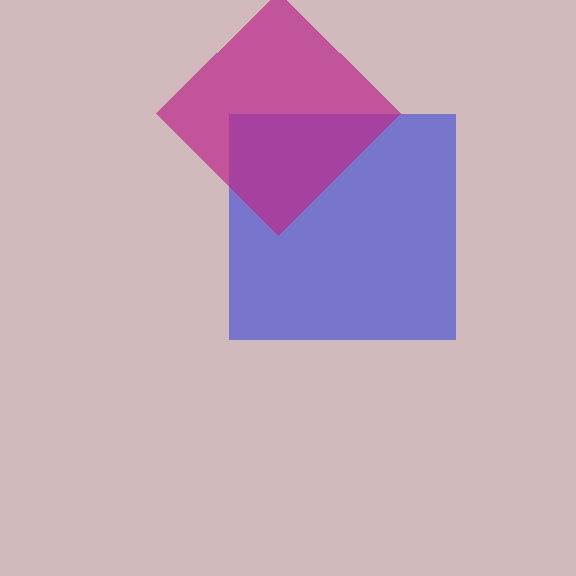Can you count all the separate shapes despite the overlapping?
Yes, there are 2 separate shapes.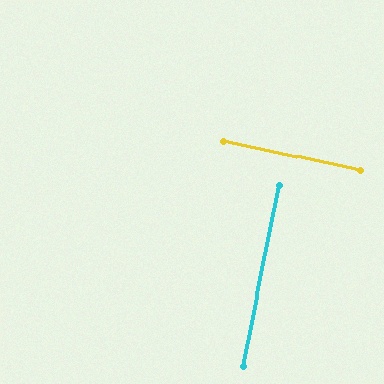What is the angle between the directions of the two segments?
Approximately 89 degrees.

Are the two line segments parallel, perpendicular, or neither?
Perpendicular — they meet at approximately 89°.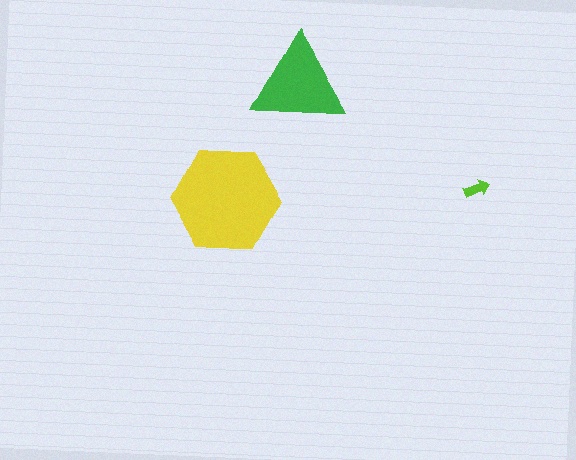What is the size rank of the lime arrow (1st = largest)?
3rd.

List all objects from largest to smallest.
The yellow hexagon, the green triangle, the lime arrow.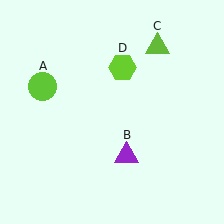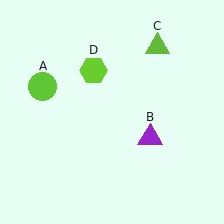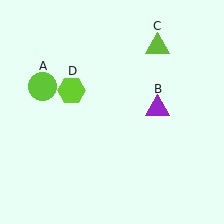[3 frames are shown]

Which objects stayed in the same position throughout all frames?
Lime circle (object A) and lime triangle (object C) remained stationary.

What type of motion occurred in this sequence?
The purple triangle (object B), lime hexagon (object D) rotated counterclockwise around the center of the scene.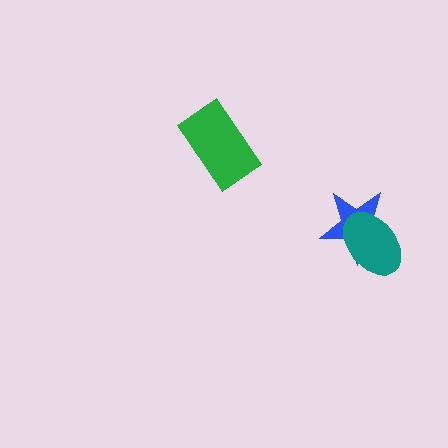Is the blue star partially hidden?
Yes, it is partially covered by another shape.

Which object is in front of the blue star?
The teal ellipse is in front of the blue star.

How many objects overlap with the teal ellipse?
1 object overlaps with the teal ellipse.